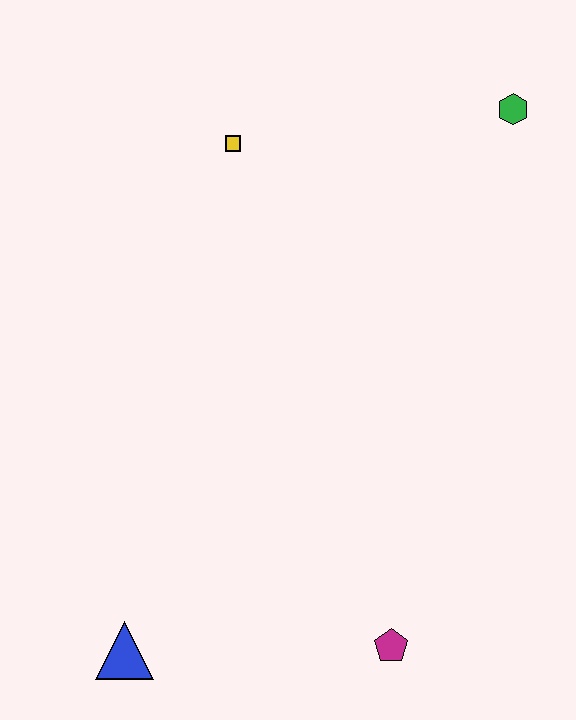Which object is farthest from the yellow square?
The magenta pentagon is farthest from the yellow square.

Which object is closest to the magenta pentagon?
The blue triangle is closest to the magenta pentagon.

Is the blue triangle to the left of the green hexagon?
Yes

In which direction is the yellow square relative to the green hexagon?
The yellow square is to the left of the green hexagon.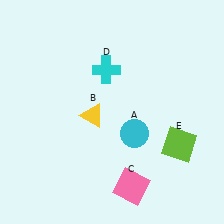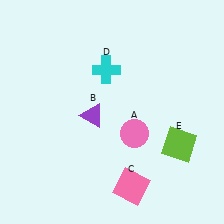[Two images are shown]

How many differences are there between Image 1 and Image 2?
There are 2 differences between the two images.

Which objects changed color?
A changed from cyan to pink. B changed from yellow to purple.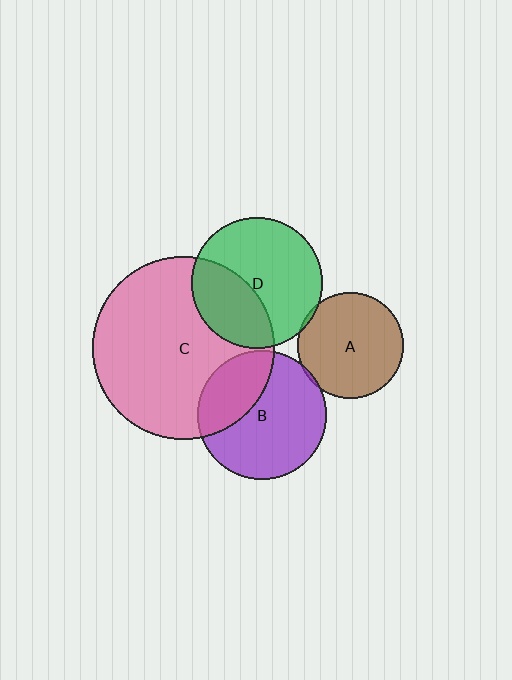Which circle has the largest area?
Circle C (pink).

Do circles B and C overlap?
Yes.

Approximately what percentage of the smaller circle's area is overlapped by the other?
Approximately 30%.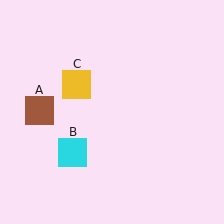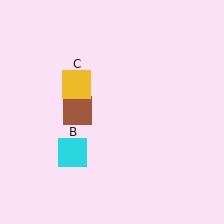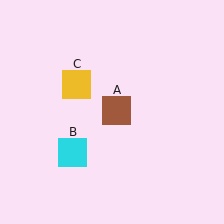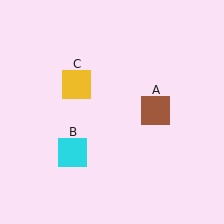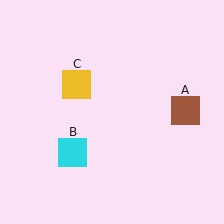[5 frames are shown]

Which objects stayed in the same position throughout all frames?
Cyan square (object B) and yellow square (object C) remained stationary.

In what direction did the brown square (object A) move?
The brown square (object A) moved right.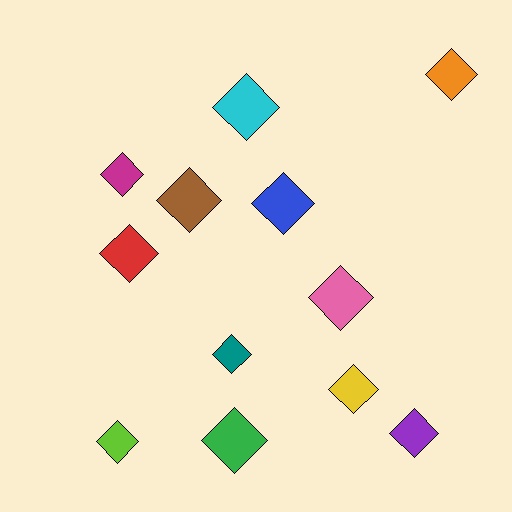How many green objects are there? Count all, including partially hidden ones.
There is 1 green object.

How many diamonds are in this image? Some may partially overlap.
There are 12 diamonds.